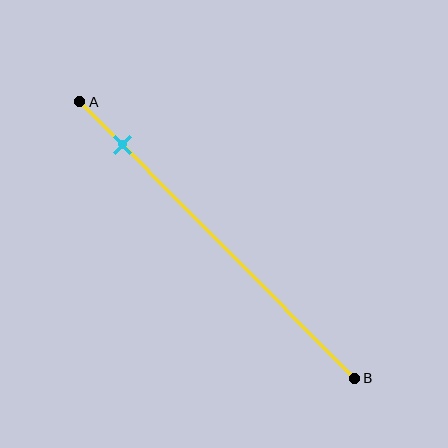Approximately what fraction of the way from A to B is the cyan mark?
The cyan mark is approximately 15% of the way from A to B.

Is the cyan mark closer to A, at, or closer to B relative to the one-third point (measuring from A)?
The cyan mark is closer to point A than the one-third point of segment AB.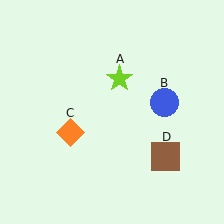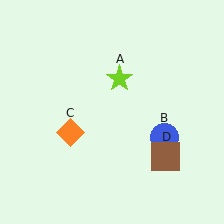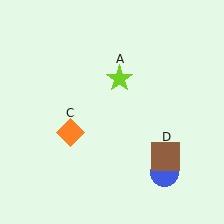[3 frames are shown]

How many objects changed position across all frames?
1 object changed position: blue circle (object B).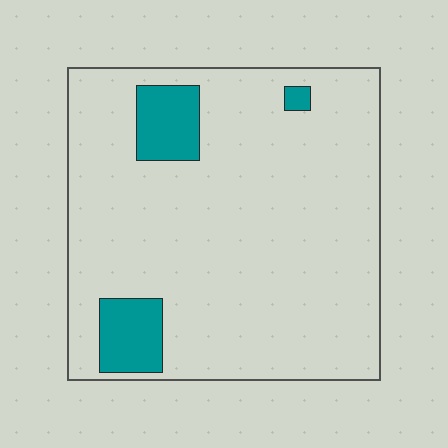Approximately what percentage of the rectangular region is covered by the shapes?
Approximately 10%.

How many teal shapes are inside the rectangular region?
3.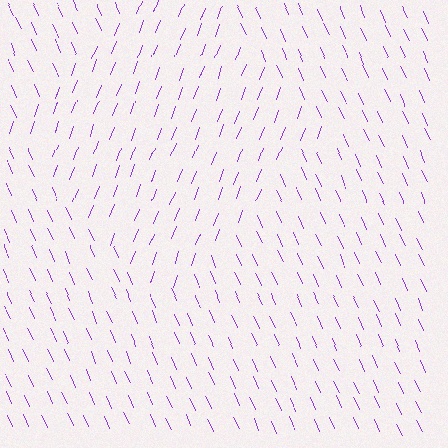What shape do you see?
I see a diamond.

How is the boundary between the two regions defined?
The boundary is defined purely by a change in line orientation (approximately 45 degrees difference). All lines are the same color and thickness.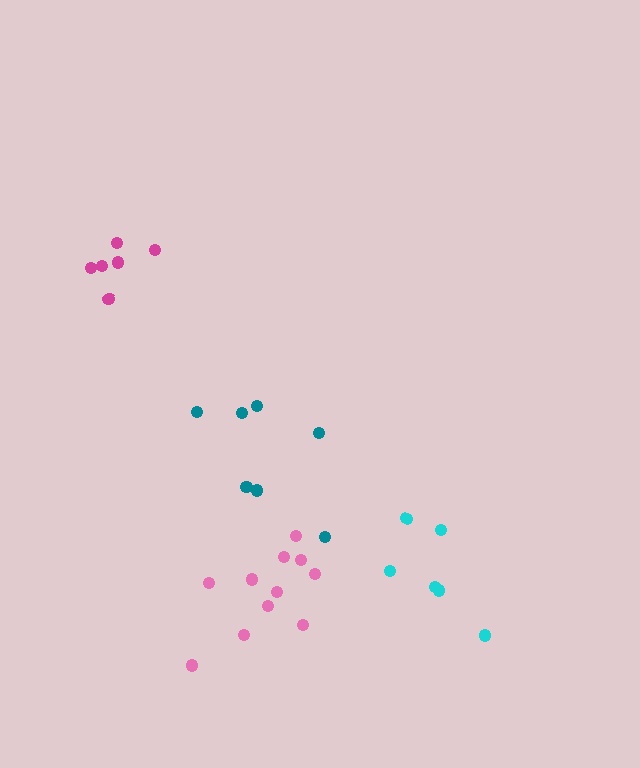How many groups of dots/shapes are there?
There are 4 groups.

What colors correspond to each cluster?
The clusters are colored: cyan, magenta, pink, teal.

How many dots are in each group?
Group 1: 6 dots, Group 2: 6 dots, Group 3: 11 dots, Group 4: 7 dots (30 total).